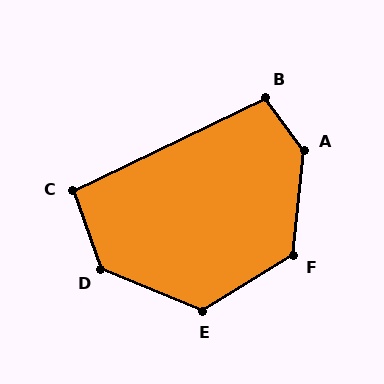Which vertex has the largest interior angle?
A, at approximately 138 degrees.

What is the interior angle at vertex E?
Approximately 126 degrees (obtuse).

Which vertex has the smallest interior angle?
C, at approximately 96 degrees.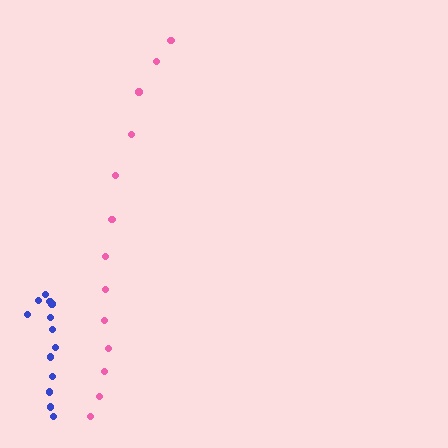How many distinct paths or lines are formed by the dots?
There are 2 distinct paths.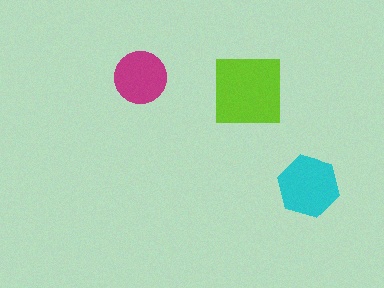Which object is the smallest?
The magenta circle.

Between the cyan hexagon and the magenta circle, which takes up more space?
The cyan hexagon.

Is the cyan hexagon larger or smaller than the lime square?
Smaller.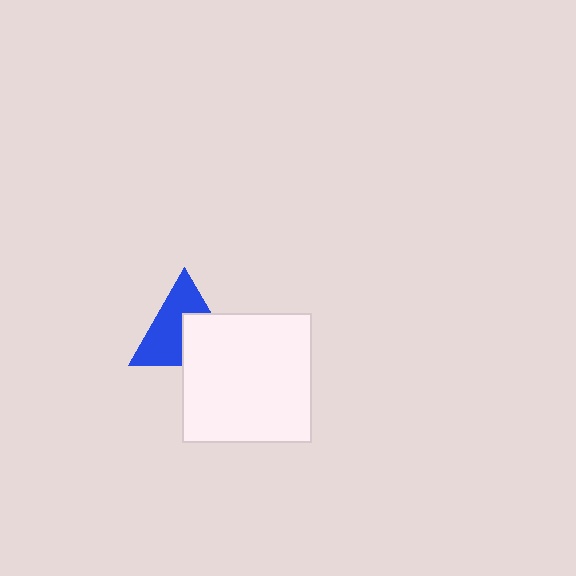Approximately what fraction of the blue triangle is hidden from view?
Roughly 42% of the blue triangle is hidden behind the white square.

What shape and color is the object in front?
The object in front is a white square.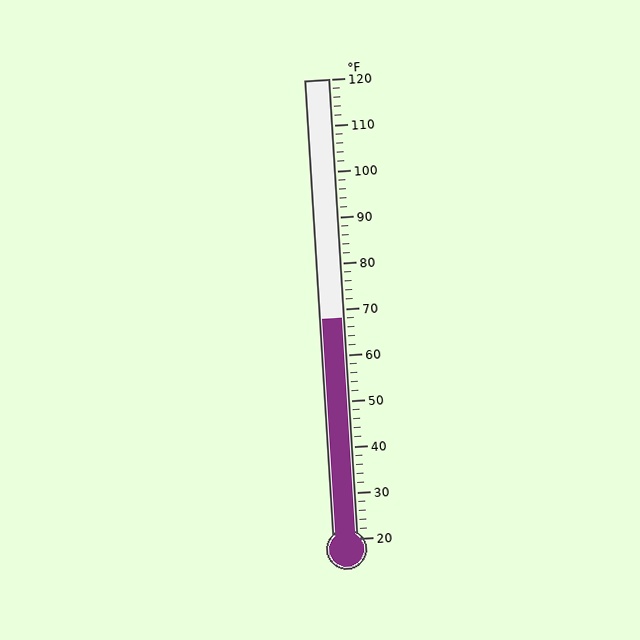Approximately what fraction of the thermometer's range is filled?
The thermometer is filled to approximately 50% of its range.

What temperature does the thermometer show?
The thermometer shows approximately 68°F.